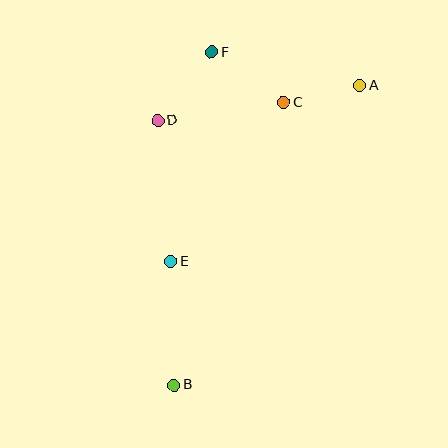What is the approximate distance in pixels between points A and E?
The distance between A and E is approximately 259 pixels.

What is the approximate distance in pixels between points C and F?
The distance between C and F is approximately 88 pixels.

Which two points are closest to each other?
Points A and C are closest to each other.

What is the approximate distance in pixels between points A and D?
The distance between A and D is approximately 205 pixels.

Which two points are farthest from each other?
Points A and B are farthest from each other.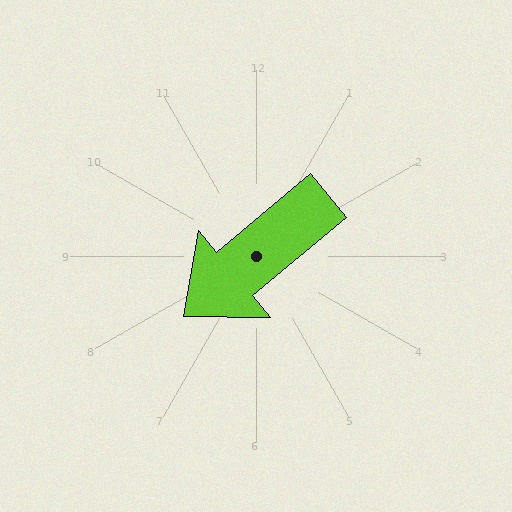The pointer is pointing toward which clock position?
Roughly 8 o'clock.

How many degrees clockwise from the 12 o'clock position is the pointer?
Approximately 230 degrees.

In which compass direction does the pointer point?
Southwest.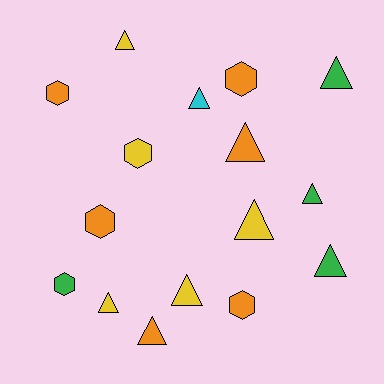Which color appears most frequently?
Orange, with 6 objects.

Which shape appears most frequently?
Triangle, with 10 objects.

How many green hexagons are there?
There is 1 green hexagon.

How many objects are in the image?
There are 16 objects.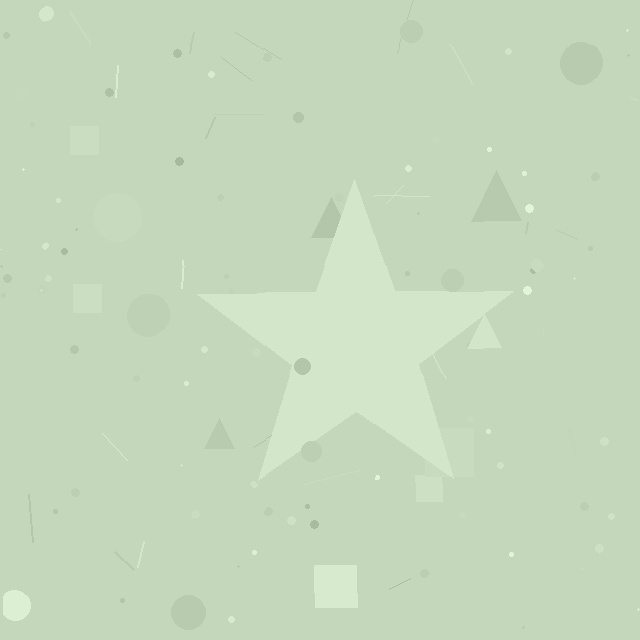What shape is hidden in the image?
A star is hidden in the image.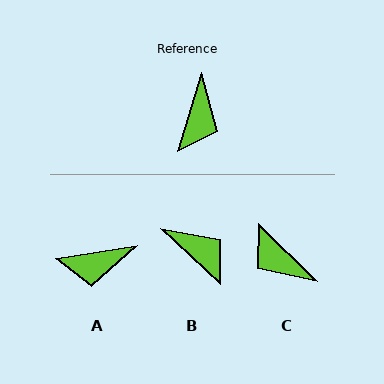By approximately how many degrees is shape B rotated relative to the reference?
Approximately 64 degrees counter-clockwise.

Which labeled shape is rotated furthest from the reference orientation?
C, about 118 degrees away.